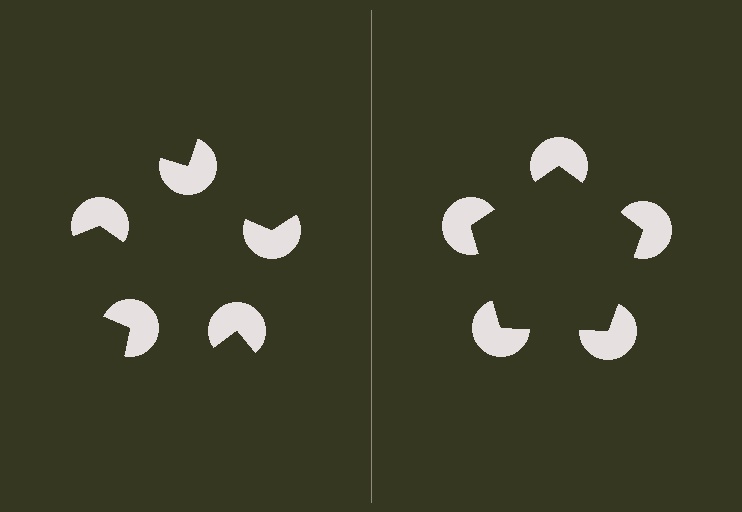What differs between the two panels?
The pac-man discs are positioned identically on both sides; only the wedge orientations differ. On the right they align to a pentagon; on the left they are misaligned.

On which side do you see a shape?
An illusory pentagon appears on the right side. On the left side the wedge cuts are rotated, so no coherent shape forms.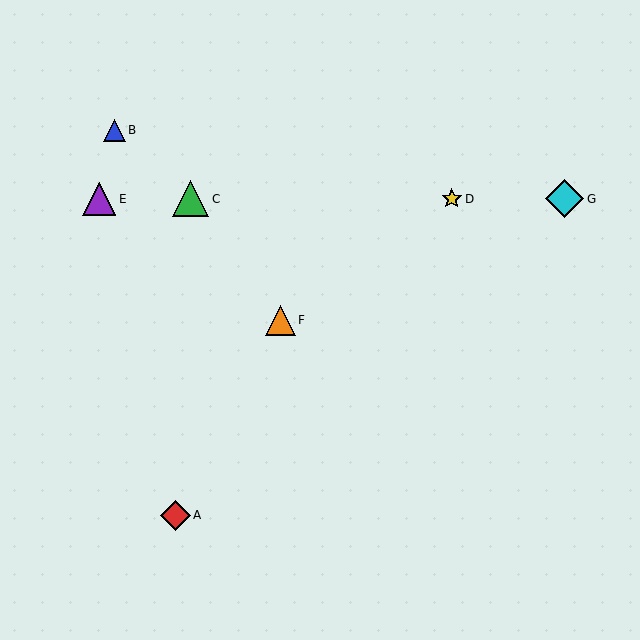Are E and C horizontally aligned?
Yes, both are at y≈199.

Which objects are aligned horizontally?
Objects C, D, E, G are aligned horizontally.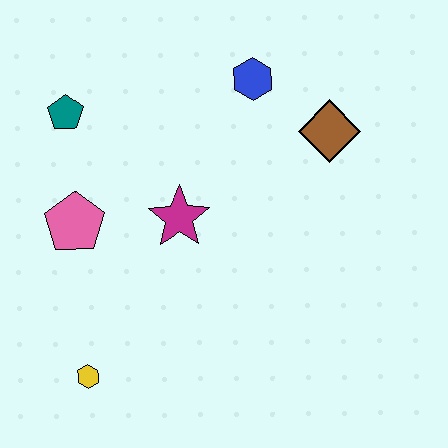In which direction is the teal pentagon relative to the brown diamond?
The teal pentagon is to the left of the brown diamond.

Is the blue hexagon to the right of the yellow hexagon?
Yes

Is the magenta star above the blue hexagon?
No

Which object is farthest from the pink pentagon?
The brown diamond is farthest from the pink pentagon.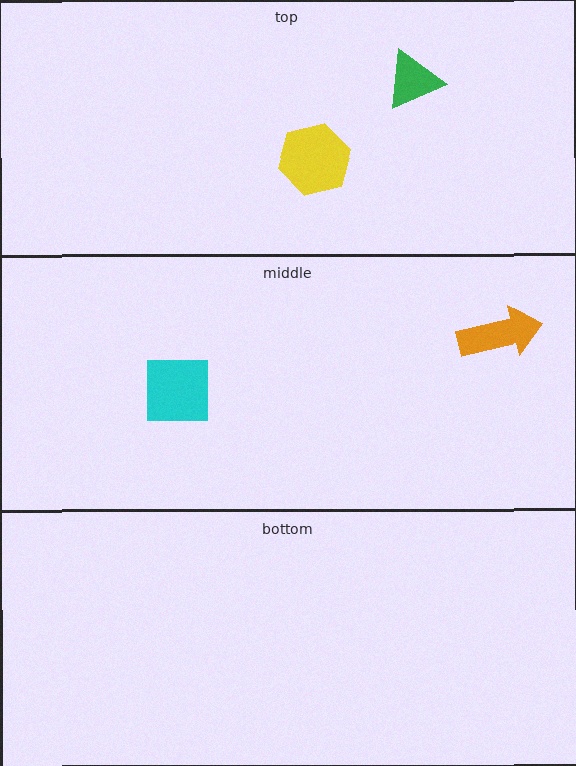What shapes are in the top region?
The green triangle, the yellow hexagon.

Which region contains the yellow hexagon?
The top region.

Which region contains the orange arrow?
The middle region.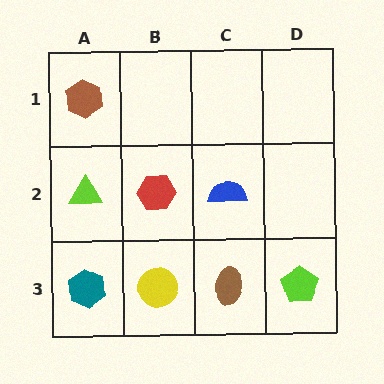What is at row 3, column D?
A lime pentagon.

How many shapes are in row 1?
1 shape.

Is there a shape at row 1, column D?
No, that cell is empty.